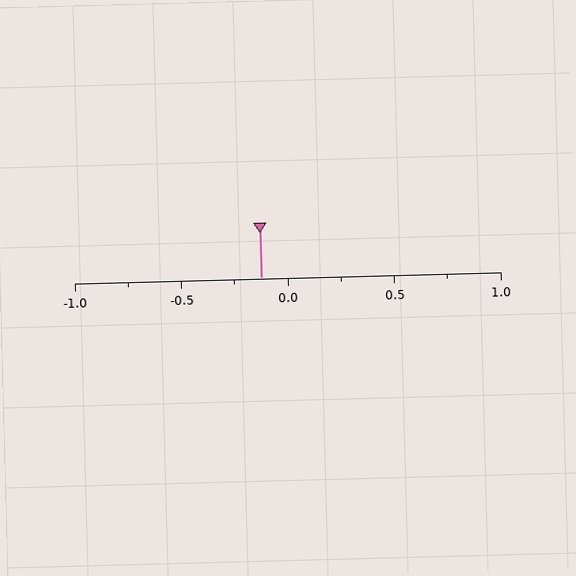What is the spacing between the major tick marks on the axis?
The major ticks are spaced 0.5 apart.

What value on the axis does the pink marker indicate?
The marker indicates approximately -0.12.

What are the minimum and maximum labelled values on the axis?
The axis runs from -1.0 to 1.0.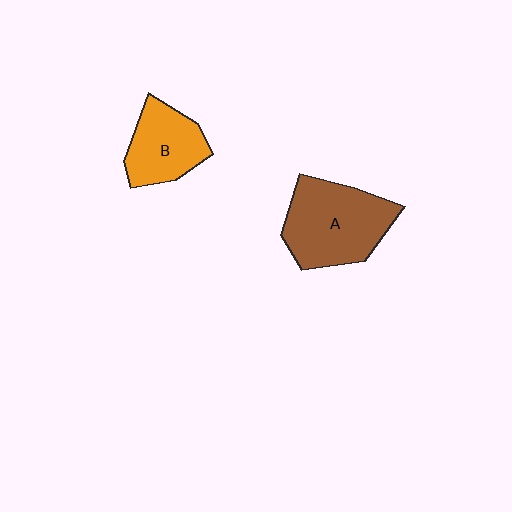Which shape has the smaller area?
Shape B (orange).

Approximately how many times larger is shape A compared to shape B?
Approximately 1.5 times.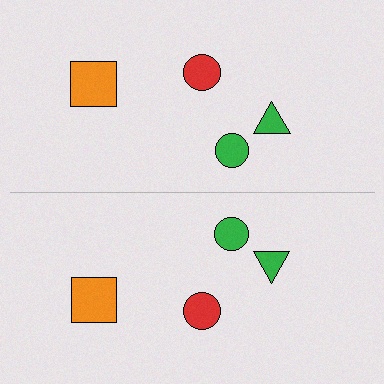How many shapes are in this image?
There are 8 shapes in this image.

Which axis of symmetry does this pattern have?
The pattern has a horizontal axis of symmetry running through the center of the image.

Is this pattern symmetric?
Yes, this pattern has bilateral (reflection) symmetry.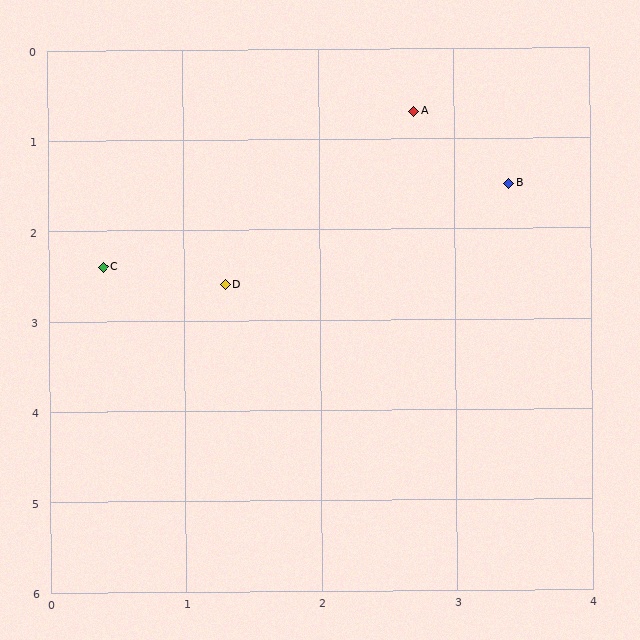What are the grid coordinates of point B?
Point B is at approximately (3.4, 1.5).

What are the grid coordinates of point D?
Point D is at approximately (1.3, 2.6).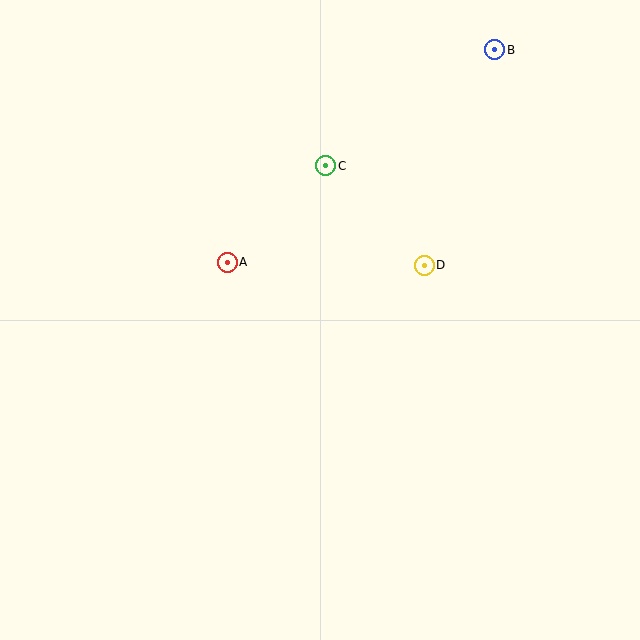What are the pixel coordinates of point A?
Point A is at (227, 262).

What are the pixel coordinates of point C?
Point C is at (326, 166).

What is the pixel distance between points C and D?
The distance between C and D is 140 pixels.